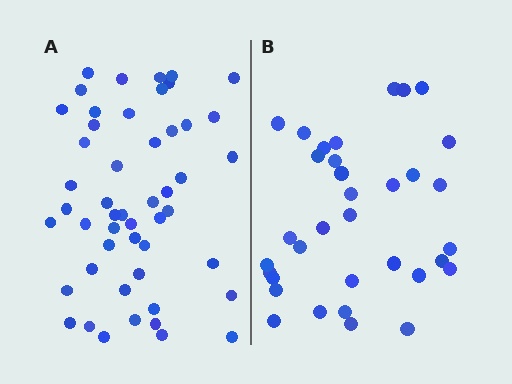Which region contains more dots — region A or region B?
Region A (the left region) has more dots.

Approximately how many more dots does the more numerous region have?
Region A has approximately 15 more dots than region B.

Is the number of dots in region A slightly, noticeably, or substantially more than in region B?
Region A has substantially more. The ratio is roughly 1.5 to 1.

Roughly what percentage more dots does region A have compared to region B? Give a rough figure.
About 45% more.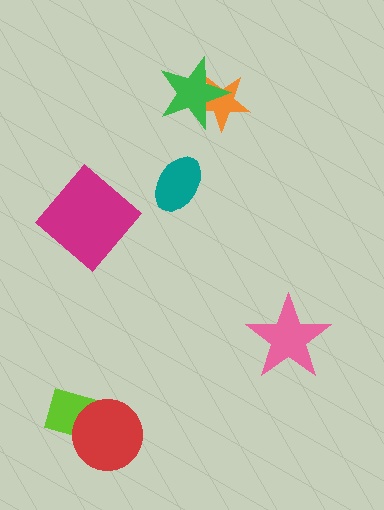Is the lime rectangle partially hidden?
Yes, it is partially covered by another shape.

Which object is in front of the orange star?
The green star is in front of the orange star.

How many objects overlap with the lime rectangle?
1 object overlaps with the lime rectangle.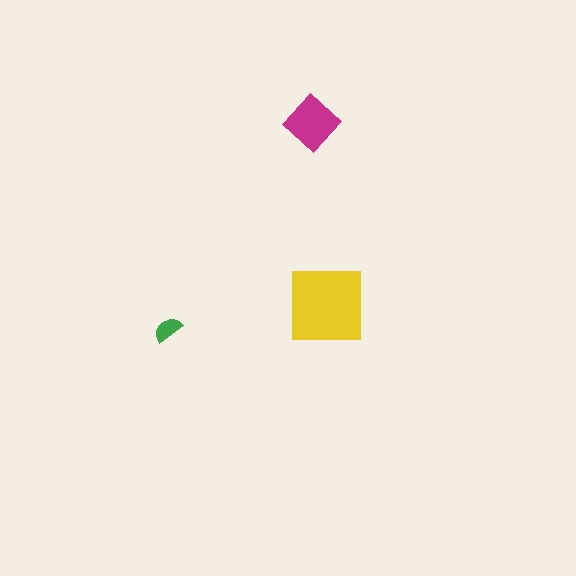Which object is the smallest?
The green semicircle.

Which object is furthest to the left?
The green semicircle is leftmost.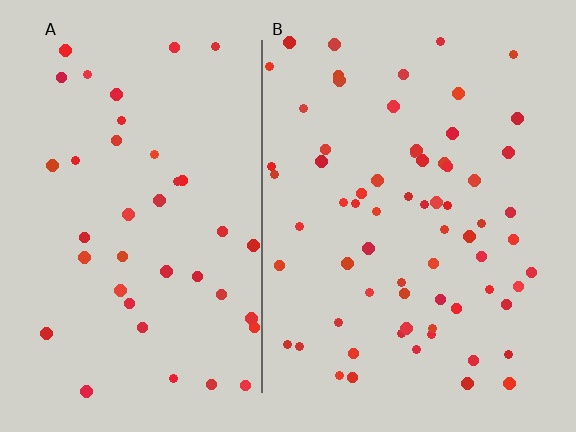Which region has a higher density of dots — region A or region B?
B (the right).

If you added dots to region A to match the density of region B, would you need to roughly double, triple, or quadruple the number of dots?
Approximately double.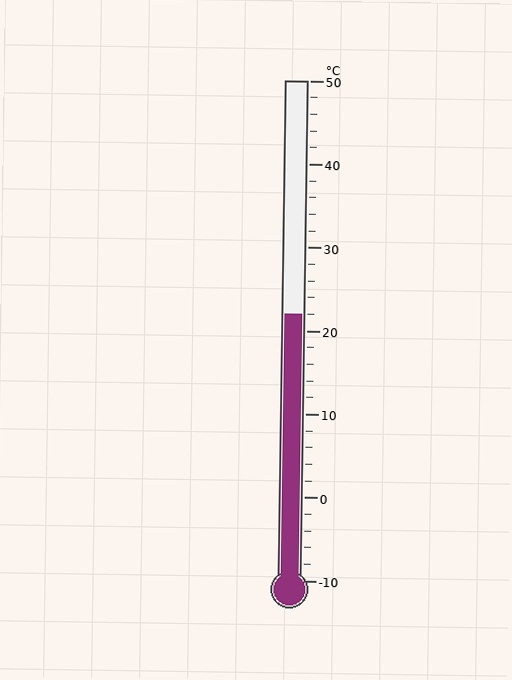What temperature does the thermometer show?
The thermometer shows approximately 22°C.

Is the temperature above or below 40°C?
The temperature is below 40°C.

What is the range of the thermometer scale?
The thermometer scale ranges from -10°C to 50°C.